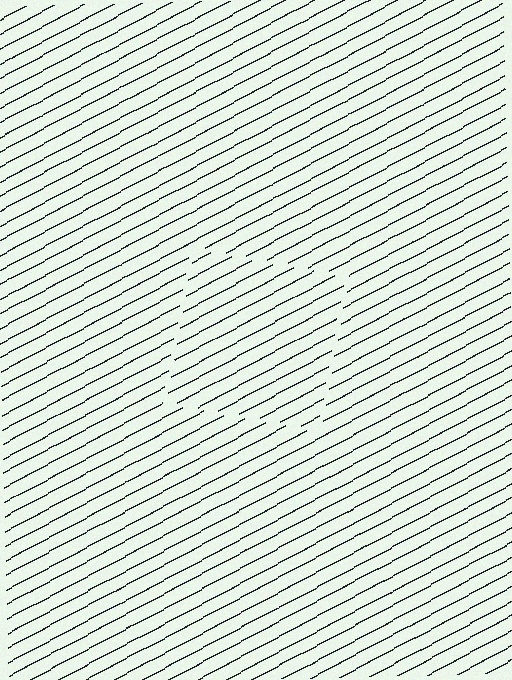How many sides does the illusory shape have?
4 sides — the line-ends trace a square.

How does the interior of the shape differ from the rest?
The interior of the shape contains the same grating, shifted by half a period — the contour is defined by the phase discontinuity where line-ends from the inner and outer gratings abut.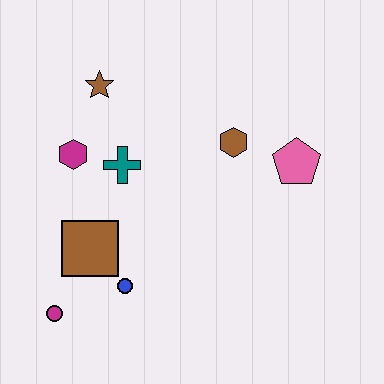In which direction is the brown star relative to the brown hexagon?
The brown star is to the left of the brown hexagon.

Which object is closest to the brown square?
The blue circle is closest to the brown square.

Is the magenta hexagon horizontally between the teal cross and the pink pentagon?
No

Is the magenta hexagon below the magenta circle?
No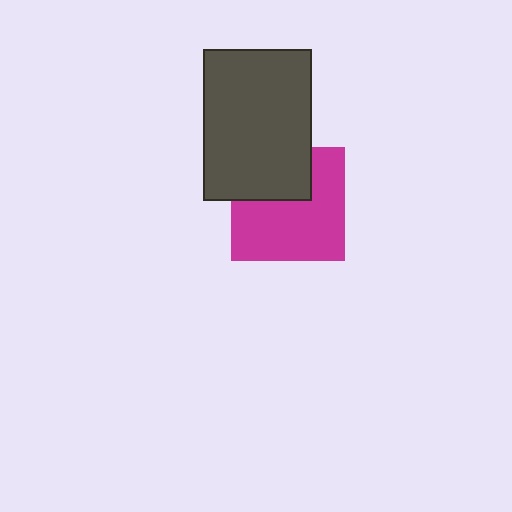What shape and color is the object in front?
The object in front is a dark gray rectangle.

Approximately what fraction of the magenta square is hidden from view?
Roughly 33% of the magenta square is hidden behind the dark gray rectangle.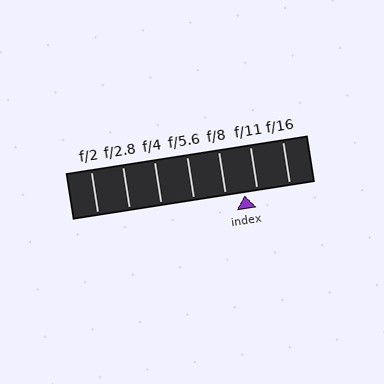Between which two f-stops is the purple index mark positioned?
The index mark is between f/8 and f/11.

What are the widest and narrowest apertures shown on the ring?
The widest aperture shown is f/2 and the narrowest is f/16.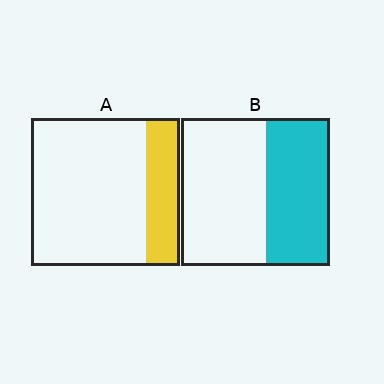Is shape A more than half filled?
No.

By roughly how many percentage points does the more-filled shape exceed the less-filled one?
By roughly 20 percentage points (B over A).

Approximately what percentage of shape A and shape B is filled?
A is approximately 25% and B is approximately 45%.